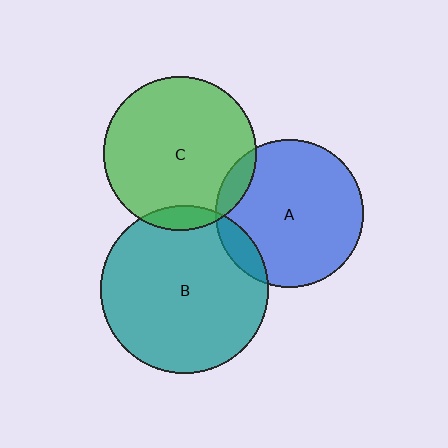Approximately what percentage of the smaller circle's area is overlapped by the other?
Approximately 10%.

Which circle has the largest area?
Circle B (teal).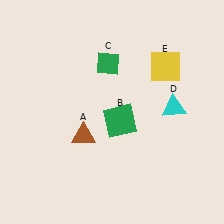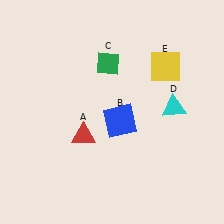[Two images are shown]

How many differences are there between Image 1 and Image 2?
There are 2 differences between the two images.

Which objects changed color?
A changed from brown to red. B changed from green to blue.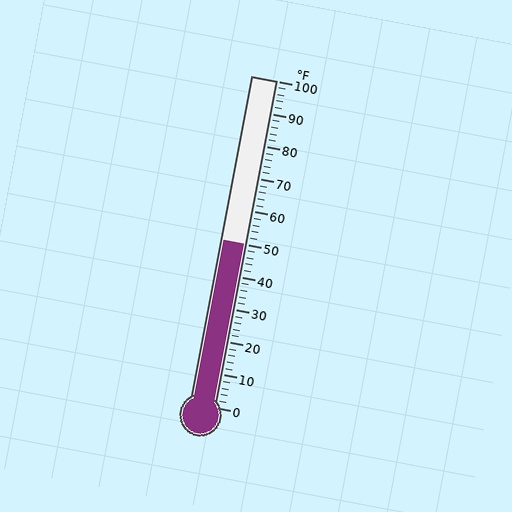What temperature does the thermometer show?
The thermometer shows approximately 50°F.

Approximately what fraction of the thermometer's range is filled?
The thermometer is filled to approximately 50% of its range.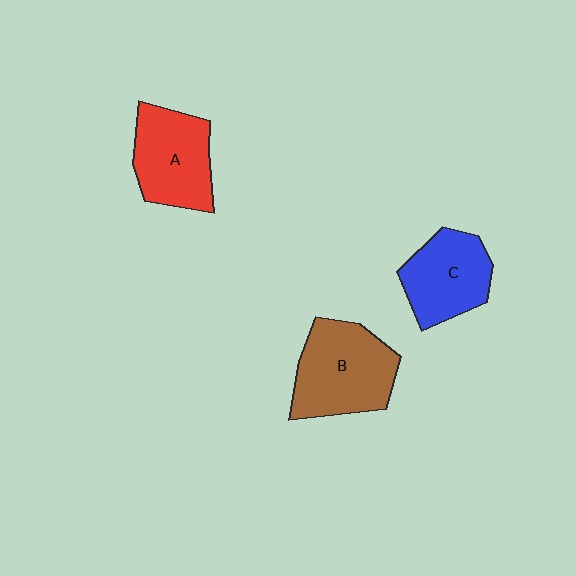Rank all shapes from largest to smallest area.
From largest to smallest: B (brown), A (red), C (blue).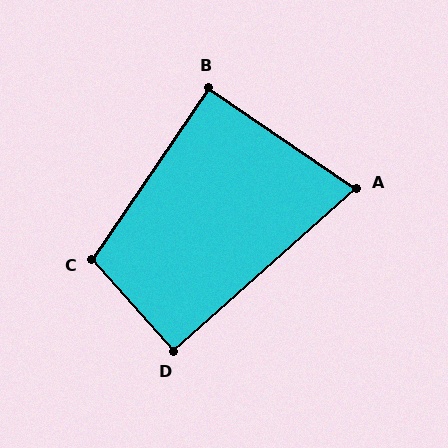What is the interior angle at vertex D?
Approximately 90 degrees (approximately right).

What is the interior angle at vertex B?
Approximately 90 degrees (approximately right).